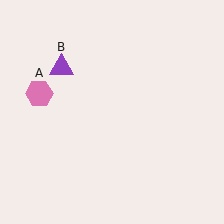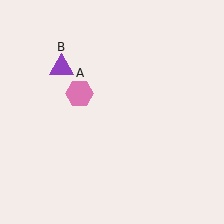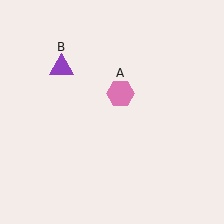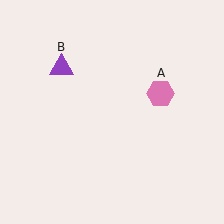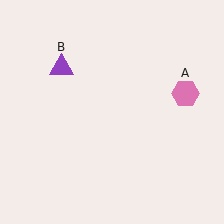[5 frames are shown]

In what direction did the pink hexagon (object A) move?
The pink hexagon (object A) moved right.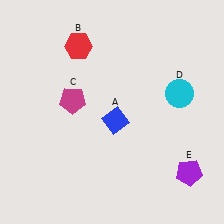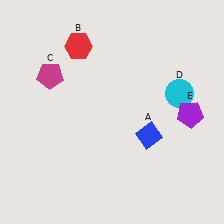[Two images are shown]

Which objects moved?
The objects that moved are: the blue diamond (A), the magenta pentagon (C), the purple pentagon (E).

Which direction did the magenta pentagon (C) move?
The magenta pentagon (C) moved up.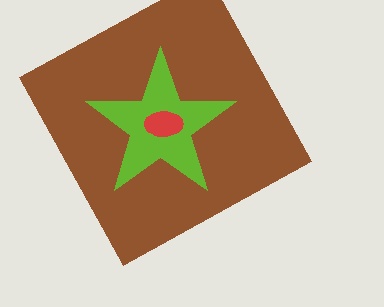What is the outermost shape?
The brown square.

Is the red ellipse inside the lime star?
Yes.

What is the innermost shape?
The red ellipse.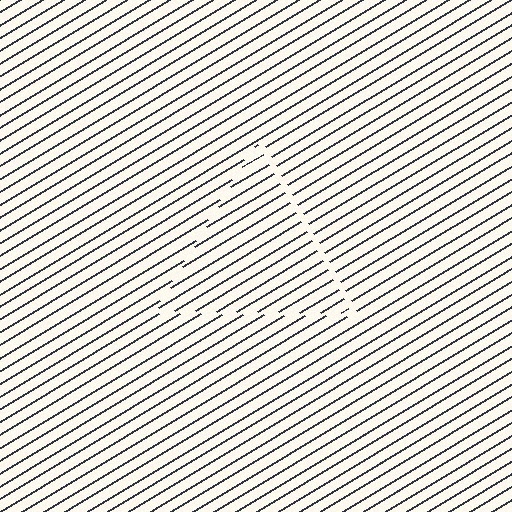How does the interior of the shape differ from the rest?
The interior of the shape contains the same grating, shifted by half a period — the contour is defined by the phase discontinuity where line-ends from the inner and outer gratings abut.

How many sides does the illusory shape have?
3 sides — the line-ends trace a triangle.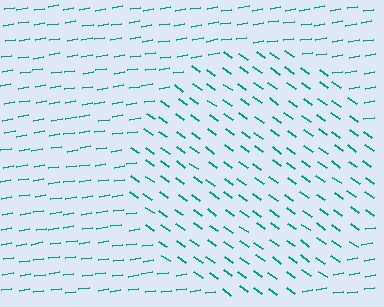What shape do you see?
I see a circle.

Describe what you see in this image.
The image is filled with small teal line segments. A circle region in the image has lines oriented differently from the surrounding lines, creating a visible texture boundary.